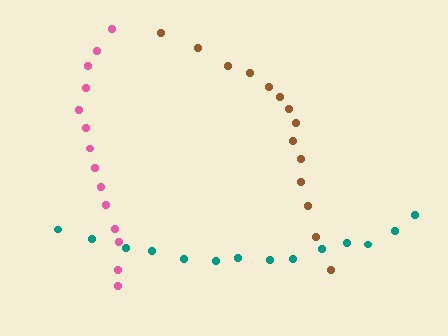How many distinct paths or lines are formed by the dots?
There are 3 distinct paths.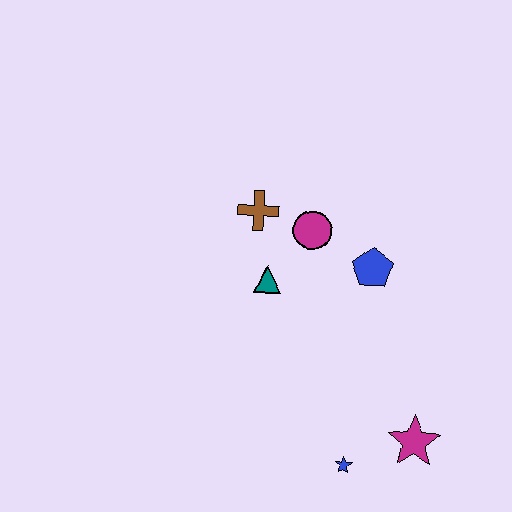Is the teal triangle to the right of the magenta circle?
No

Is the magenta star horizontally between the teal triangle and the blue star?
No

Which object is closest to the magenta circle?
The brown cross is closest to the magenta circle.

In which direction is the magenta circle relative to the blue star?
The magenta circle is above the blue star.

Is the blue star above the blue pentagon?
No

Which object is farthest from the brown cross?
The magenta star is farthest from the brown cross.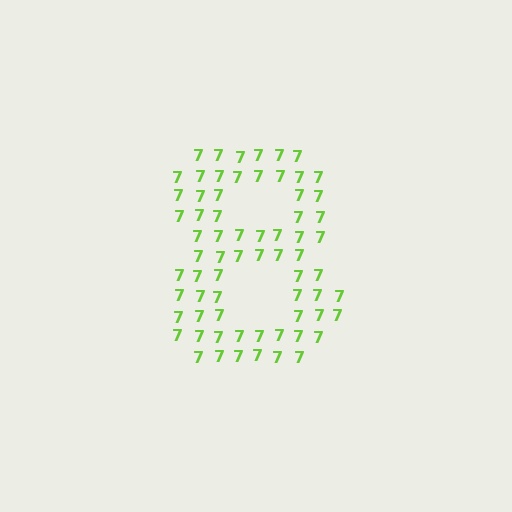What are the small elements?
The small elements are digit 7's.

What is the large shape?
The large shape is the digit 8.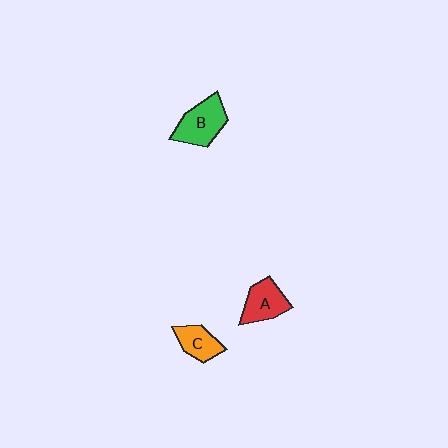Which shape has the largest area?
Shape B (green).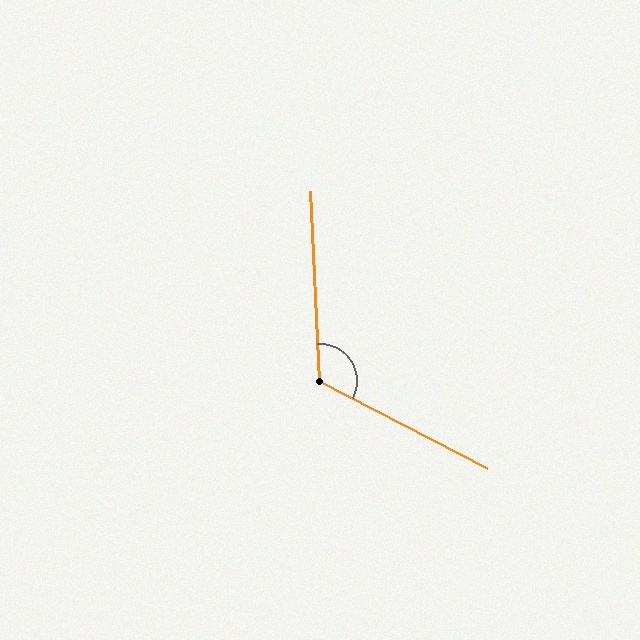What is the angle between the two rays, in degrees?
Approximately 120 degrees.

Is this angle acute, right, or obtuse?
It is obtuse.